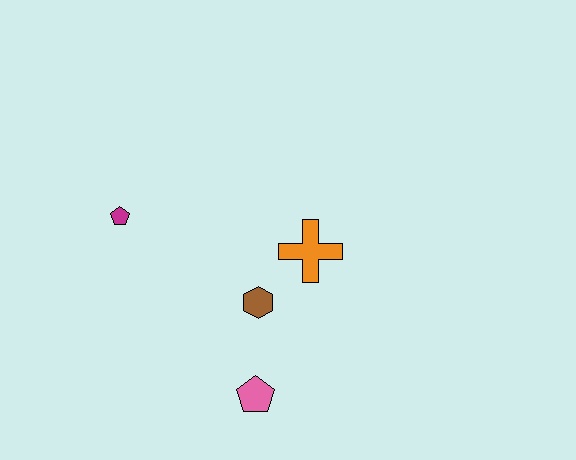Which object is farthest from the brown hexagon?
The magenta pentagon is farthest from the brown hexagon.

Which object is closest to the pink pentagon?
The brown hexagon is closest to the pink pentagon.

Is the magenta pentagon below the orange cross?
No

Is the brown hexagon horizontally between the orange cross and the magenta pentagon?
Yes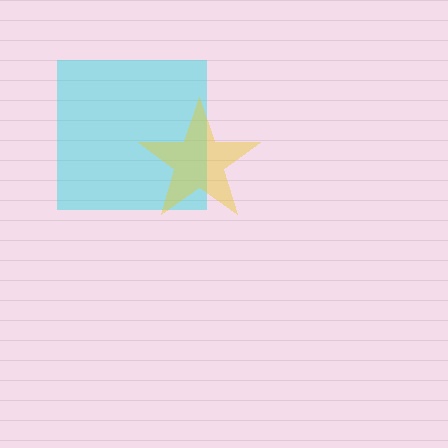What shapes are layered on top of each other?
The layered shapes are: a cyan square, a yellow star.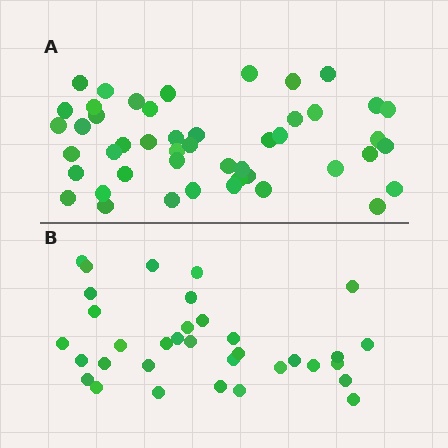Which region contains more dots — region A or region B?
Region A (the top region) has more dots.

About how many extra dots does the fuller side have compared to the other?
Region A has approximately 15 more dots than region B.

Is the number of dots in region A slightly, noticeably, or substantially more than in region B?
Region A has noticeably more, but not dramatically so. The ratio is roughly 1.4 to 1.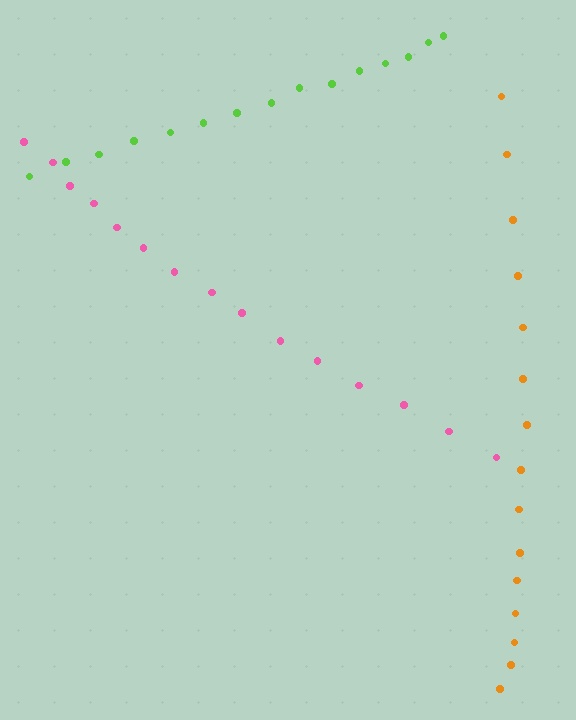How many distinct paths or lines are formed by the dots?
There are 3 distinct paths.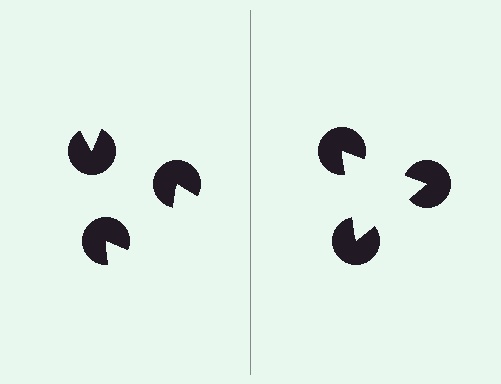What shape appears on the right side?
An illusory triangle.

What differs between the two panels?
The pac-man discs are positioned identically on both sides; only the wedge orientations differ. On the right they align to a triangle; on the left they are misaligned.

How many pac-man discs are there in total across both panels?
6 — 3 on each side.